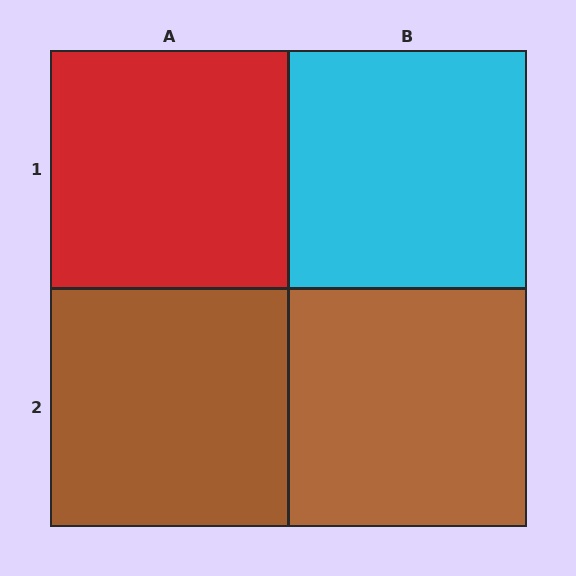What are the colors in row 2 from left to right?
Brown, brown.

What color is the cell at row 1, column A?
Red.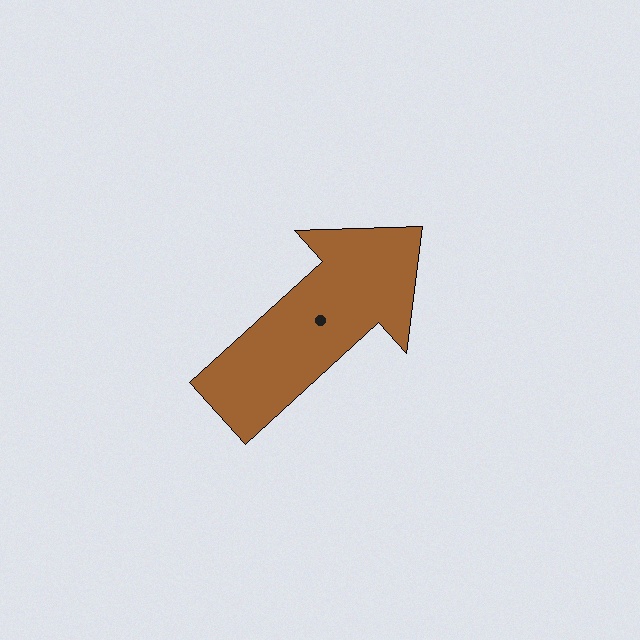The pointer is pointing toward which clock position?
Roughly 2 o'clock.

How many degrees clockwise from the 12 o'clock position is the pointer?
Approximately 48 degrees.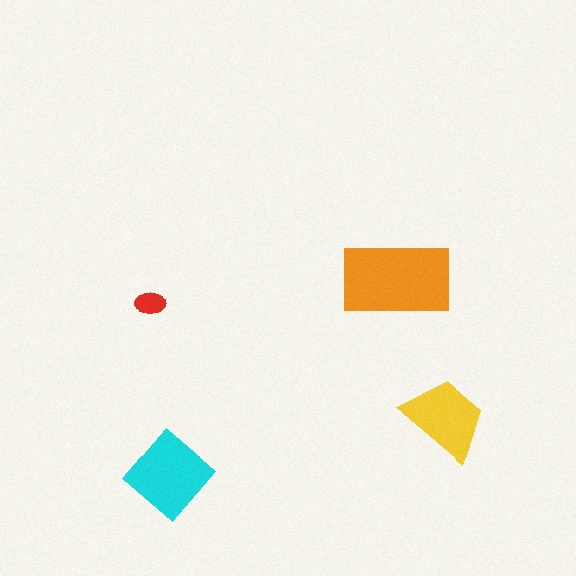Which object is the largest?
The orange rectangle.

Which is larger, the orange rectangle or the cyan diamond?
The orange rectangle.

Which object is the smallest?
The red ellipse.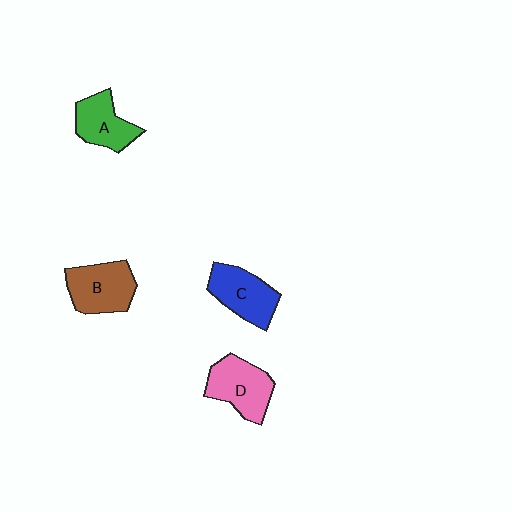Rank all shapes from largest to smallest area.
From largest to smallest: B (brown), D (pink), C (blue), A (green).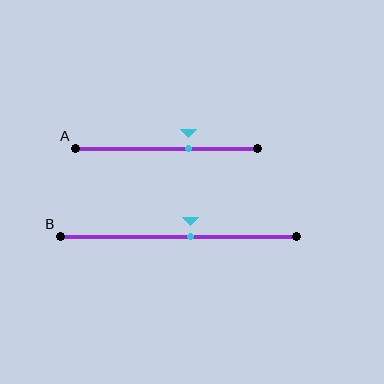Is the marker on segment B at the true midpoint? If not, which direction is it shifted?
No, the marker on segment B is shifted to the right by about 5% of the segment length.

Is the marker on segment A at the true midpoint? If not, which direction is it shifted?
No, the marker on segment A is shifted to the right by about 12% of the segment length.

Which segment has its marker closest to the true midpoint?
Segment B has its marker closest to the true midpoint.